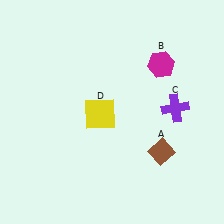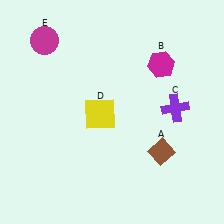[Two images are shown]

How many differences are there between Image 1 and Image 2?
There is 1 difference between the two images.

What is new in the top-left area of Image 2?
A magenta circle (E) was added in the top-left area of Image 2.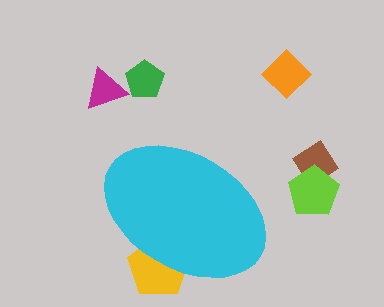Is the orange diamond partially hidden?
No, the orange diamond is fully visible.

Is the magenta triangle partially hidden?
No, the magenta triangle is fully visible.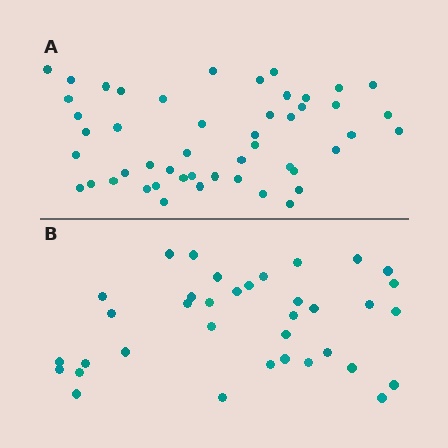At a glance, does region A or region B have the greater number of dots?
Region A (the top region) has more dots.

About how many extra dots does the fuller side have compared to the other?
Region A has approximately 15 more dots than region B.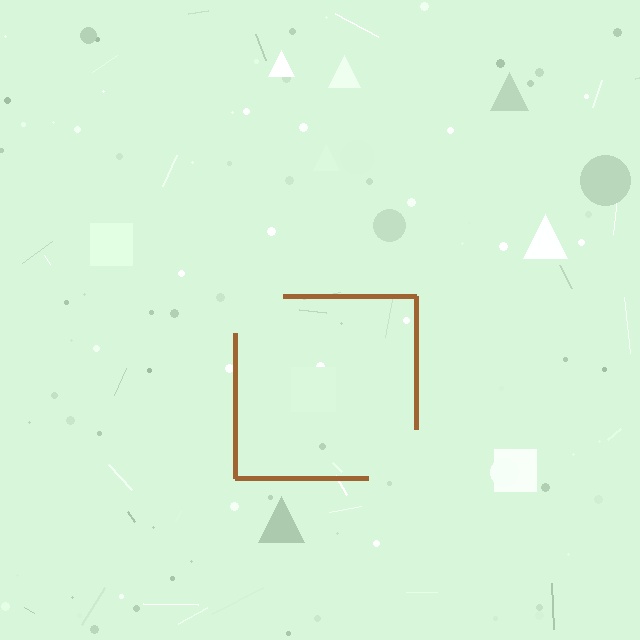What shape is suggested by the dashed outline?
The dashed outline suggests a square.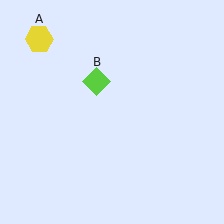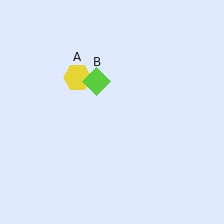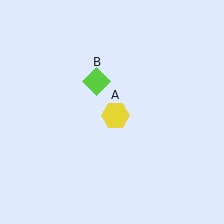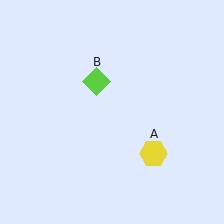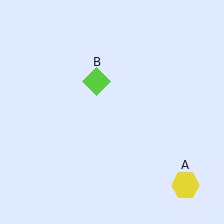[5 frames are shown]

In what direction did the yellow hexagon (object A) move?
The yellow hexagon (object A) moved down and to the right.